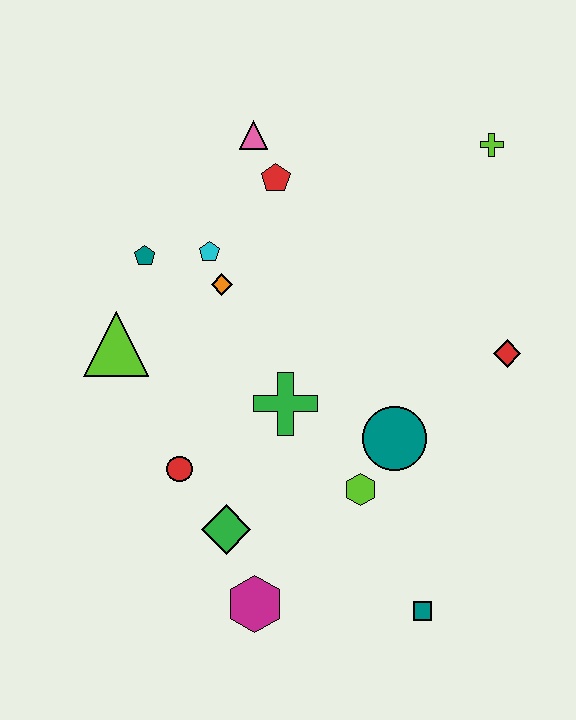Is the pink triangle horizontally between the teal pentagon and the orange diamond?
No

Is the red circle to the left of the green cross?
Yes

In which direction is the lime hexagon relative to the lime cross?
The lime hexagon is below the lime cross.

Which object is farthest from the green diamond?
The lime cross is farthest from the green diamond.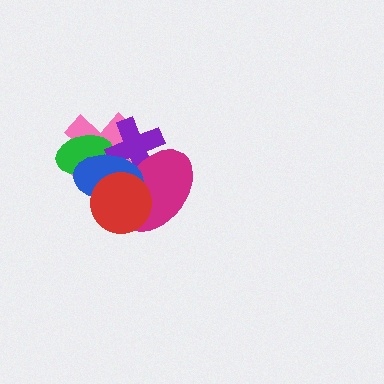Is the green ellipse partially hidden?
Yes, it is partially covered by another shape.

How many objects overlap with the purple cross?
4 objects overlap with the purple cross.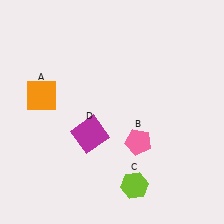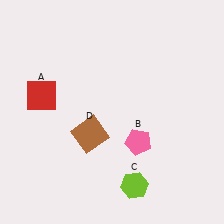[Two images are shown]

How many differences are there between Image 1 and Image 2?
There are 2 differences between the two images.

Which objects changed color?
A changed from orange to red. D changed from magenta to brown.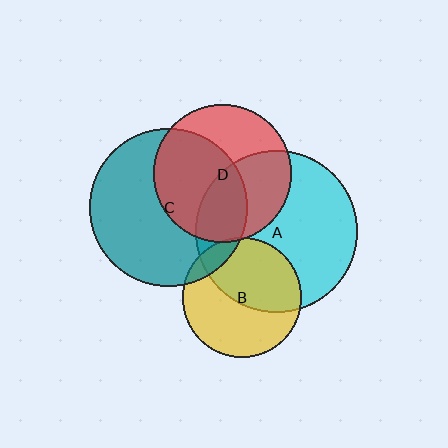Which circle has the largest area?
Circle A (cyan).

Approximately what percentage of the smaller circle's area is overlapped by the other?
Approximately 5%.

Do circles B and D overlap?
Yes.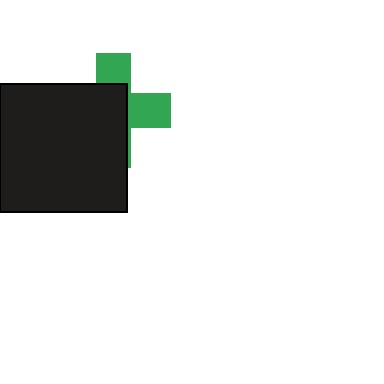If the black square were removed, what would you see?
You would see the complete green cross.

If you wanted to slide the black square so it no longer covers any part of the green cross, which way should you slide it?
Slide it toward the lower-left — that is the most direct way to separate the two shapes.